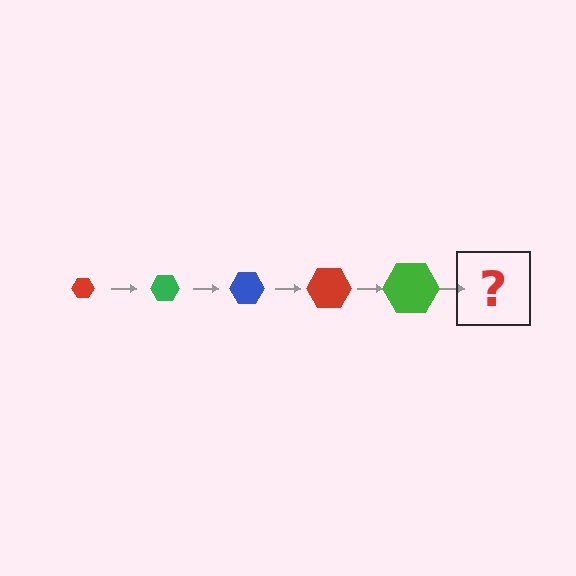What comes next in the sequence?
The next element should be a blue hexagon, larger than the previous one.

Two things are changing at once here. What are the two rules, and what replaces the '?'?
The two rules are that the hexagon grows larger each step and the color cycles through red, green, and blue. The '?' should be a blue hexagon, larger than the previous one.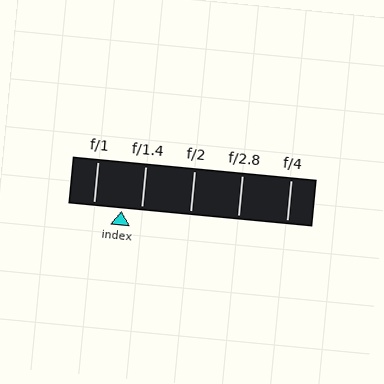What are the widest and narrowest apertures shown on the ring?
The widest aperture shown is f/1 and the narrowest is f/4.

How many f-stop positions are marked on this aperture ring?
There are 5 f-stop positions marked.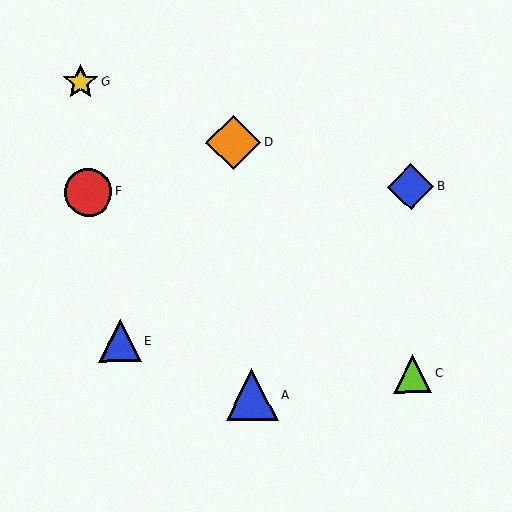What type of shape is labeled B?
Shape B is a blue diamond.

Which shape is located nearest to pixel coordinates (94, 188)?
The red circle (labeled F) at (88, 192) is nearest to that location.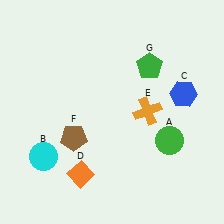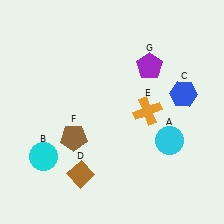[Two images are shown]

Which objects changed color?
A changed from green to cyan. D changed from orange to brown. G changed from green to purple.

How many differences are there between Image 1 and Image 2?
There are 3 differences between the two images.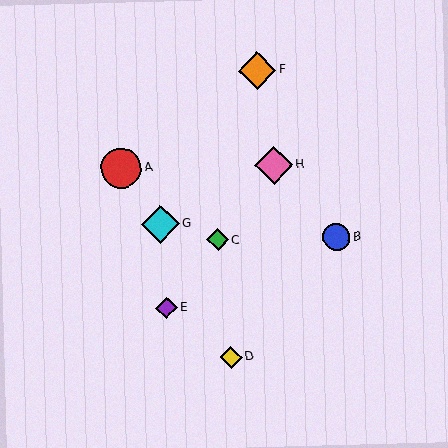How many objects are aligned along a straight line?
3 objects (C, E, H) are aligned along a straight line.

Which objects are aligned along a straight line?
Objects C, E, H are aligned along a straight line.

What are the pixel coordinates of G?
Object G is at (160, 224).